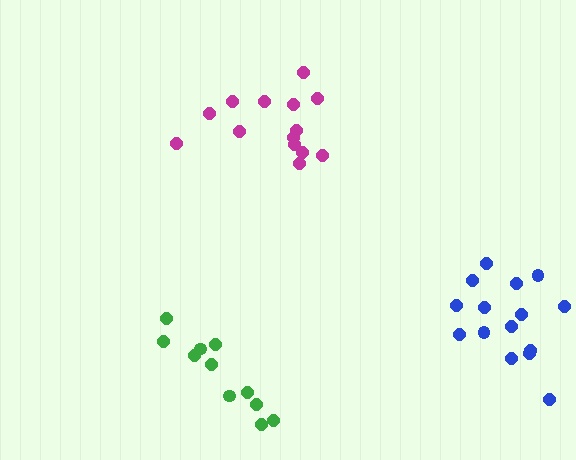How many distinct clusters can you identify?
There are 3 distinct clusters.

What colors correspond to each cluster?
The clusters are colored: blue, magenta, green.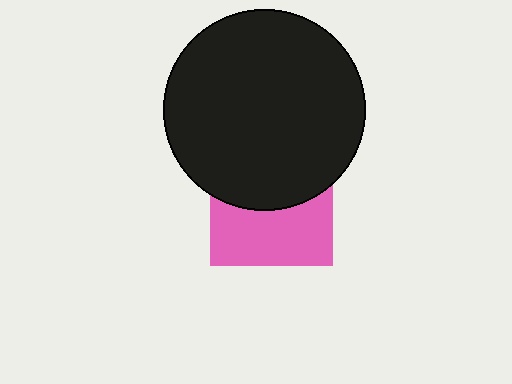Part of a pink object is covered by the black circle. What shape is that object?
It is a square.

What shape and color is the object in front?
The object in front is a black circle.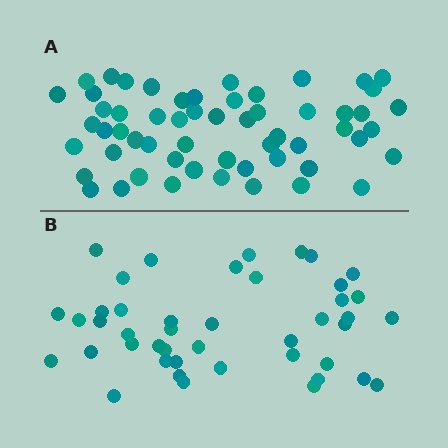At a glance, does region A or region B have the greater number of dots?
Region A (the top region) has more dots.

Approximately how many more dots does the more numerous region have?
Region A has approximately 15 more dots than region B.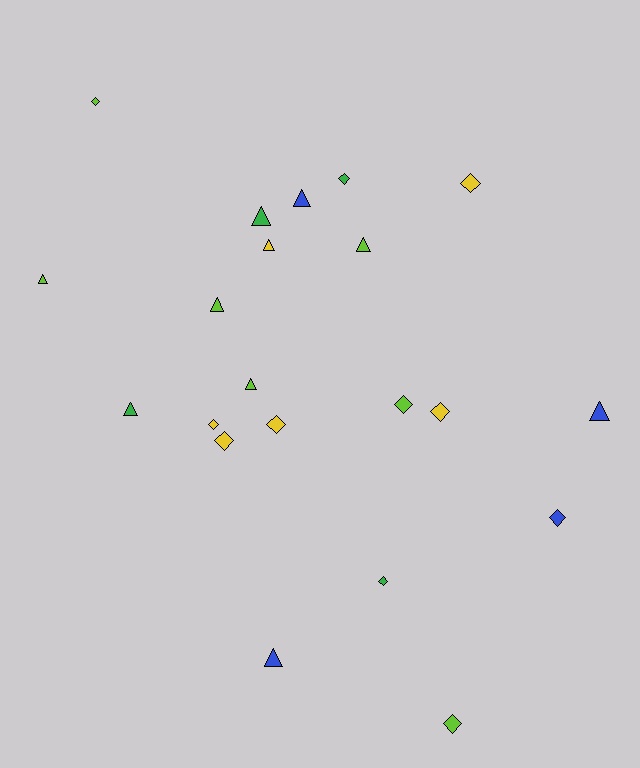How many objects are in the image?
There are 21 objects.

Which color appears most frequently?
Lime, with 7 objects.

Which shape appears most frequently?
Diamond, with 11 objects.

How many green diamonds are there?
There are 2 green diamonds.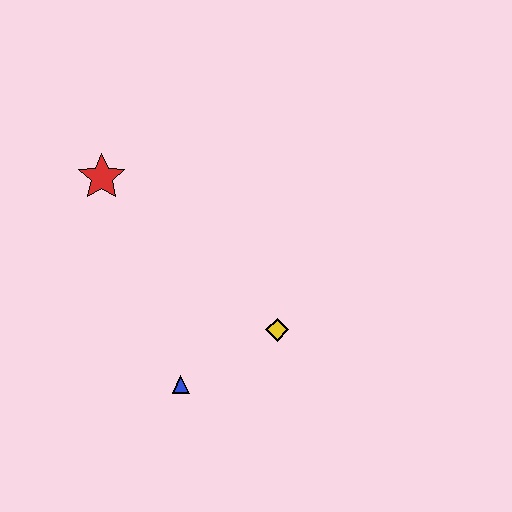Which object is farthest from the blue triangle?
The red star is farthest from the blue triangle.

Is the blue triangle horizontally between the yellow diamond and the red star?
Yes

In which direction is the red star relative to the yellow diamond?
The red star is to the left of the yellow diamond.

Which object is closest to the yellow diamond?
The blue triangle is closest to the yellow diamond.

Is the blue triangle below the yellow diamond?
Yes